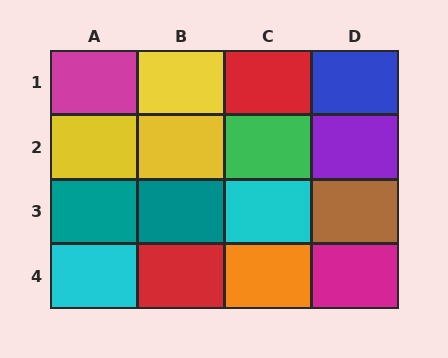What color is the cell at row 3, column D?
Brown.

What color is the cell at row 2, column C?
Green.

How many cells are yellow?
3 cells are yellow.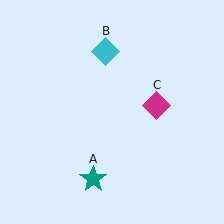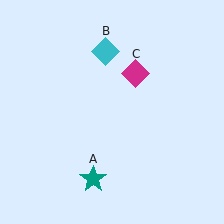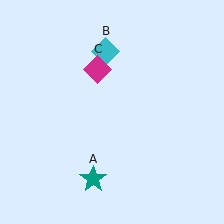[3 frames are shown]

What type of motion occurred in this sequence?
The magenta diamond (object C) rotated counterclockwise around the center of the scene.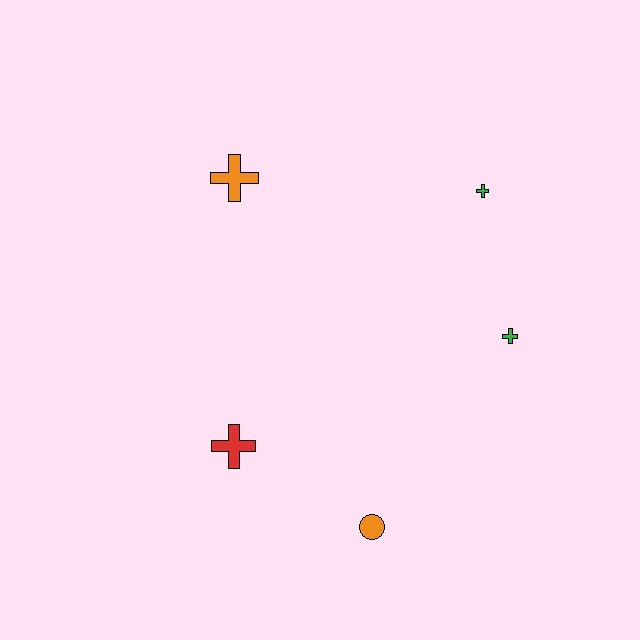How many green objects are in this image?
There are 2 green objects.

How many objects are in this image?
There are 5 objects.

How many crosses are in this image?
There are 4 crosses.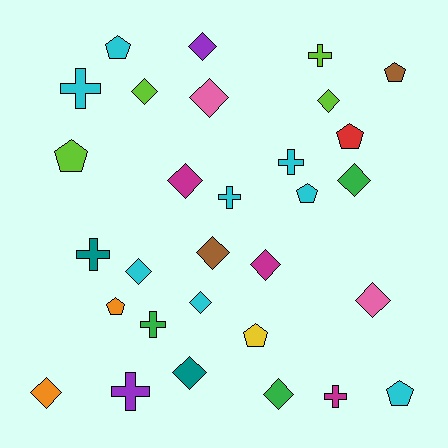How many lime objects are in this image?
There are 4 lime objects.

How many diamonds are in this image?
There are 14 diamonds.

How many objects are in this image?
There are 30 objects.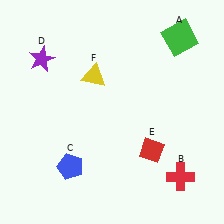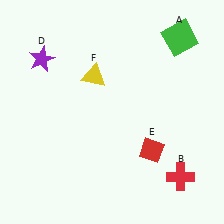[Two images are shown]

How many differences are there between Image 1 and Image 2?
There is 1 difference between the two images.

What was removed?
The blue pentagon (C) was removed in Image 2.